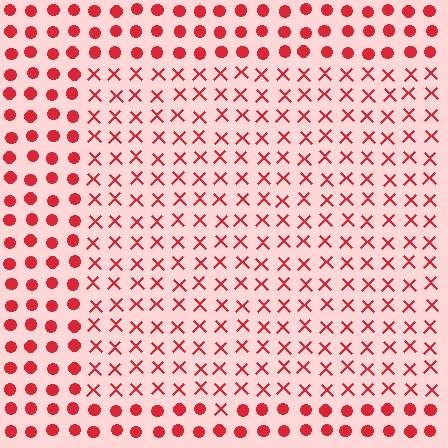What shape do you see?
I see a rectangle.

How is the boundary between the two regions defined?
The boundary is defined by a change in element shape: X marks inside vs. circles outside. All elements share the same color and spacing.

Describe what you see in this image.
The image is filled with small red elements arranged in a uniform grid. A rectangle-shaped region contains X marks, while the surrounding area contains circles. The boundary is defined purely by the change in element shape.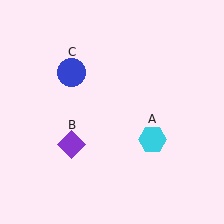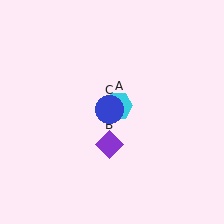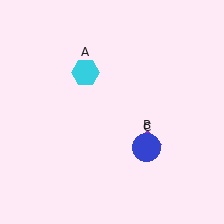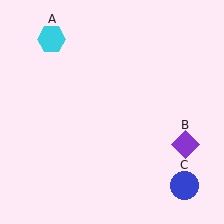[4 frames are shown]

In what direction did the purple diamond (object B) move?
The purple diamond (object B) moved right.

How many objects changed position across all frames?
3 objects changed position: cyan hexagon (object A), purple diamond (object B), blue circle (object C).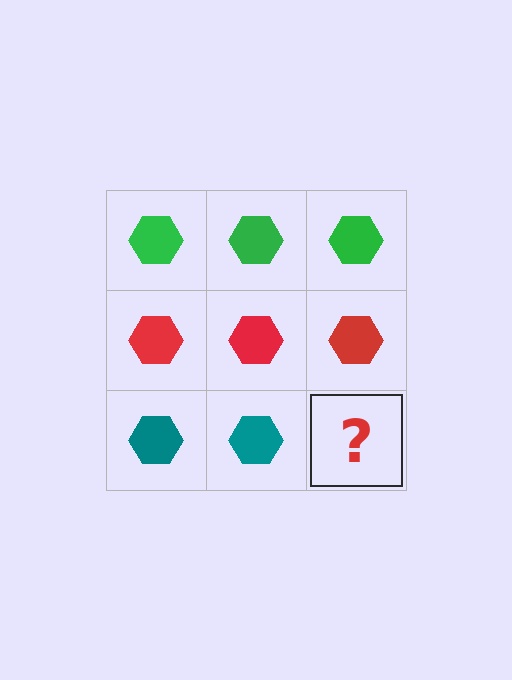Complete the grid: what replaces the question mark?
The question mark should be replaced with a teal hexagon.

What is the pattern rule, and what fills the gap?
The rule is that each row has a consistent color. The gap should be filled with a teal hexagon.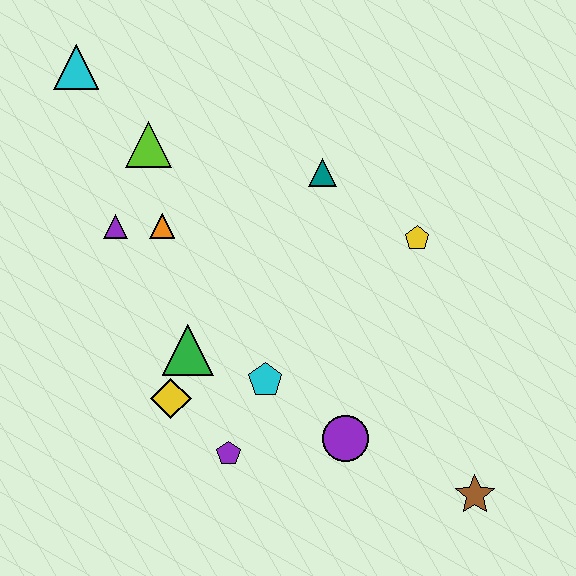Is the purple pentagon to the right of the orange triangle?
Yes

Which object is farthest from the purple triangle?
The brown star is farthest from the purple triangle.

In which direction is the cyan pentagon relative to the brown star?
The cyan pentagon is to the left of the brown star.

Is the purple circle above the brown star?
Yes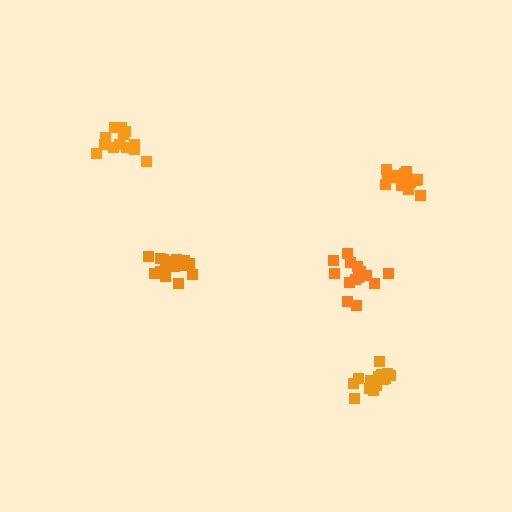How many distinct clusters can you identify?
There are 5 distinct clusters.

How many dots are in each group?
Group 1: 16 dots, Group 2: 17 dots, Group 3: 15 dots, Group 4: 18 dots, Group 5: 14 dots (80 total).